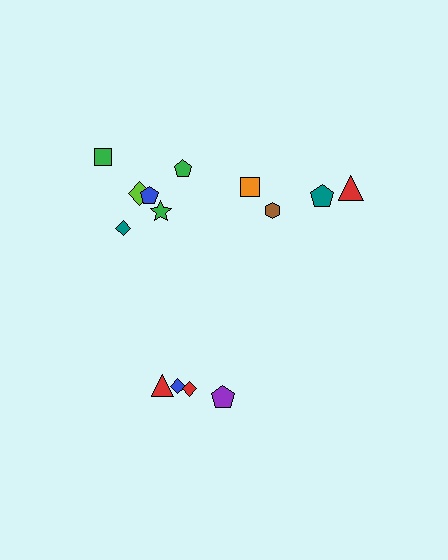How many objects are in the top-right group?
There are 4 objects.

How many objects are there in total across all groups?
There are 14 objects.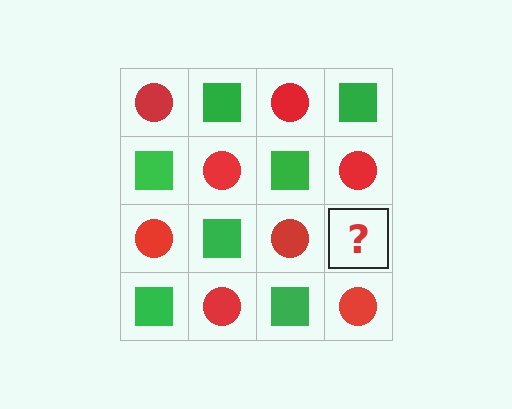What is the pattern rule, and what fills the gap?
The rule is that it alternates red circle and green square in a checkerboard pattern. The gap should be filled with a green square.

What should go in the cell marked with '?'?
The missing cell should contain a green square.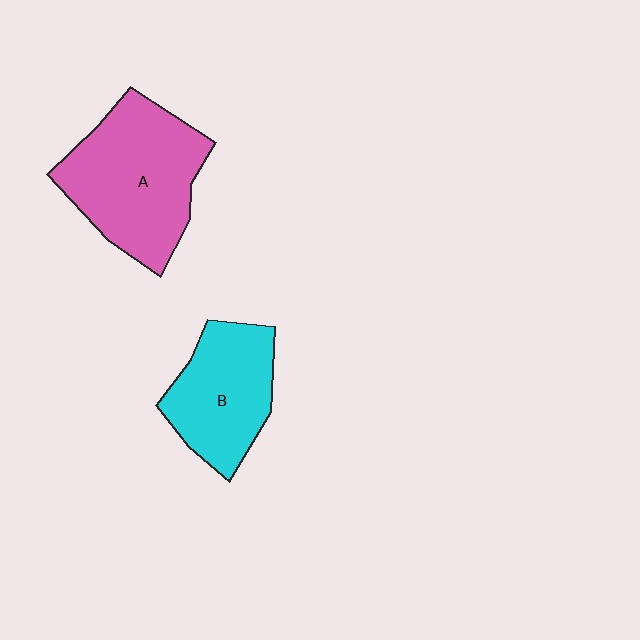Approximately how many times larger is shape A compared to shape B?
Approximately 1.4 times.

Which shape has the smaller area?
Shape B (cyan).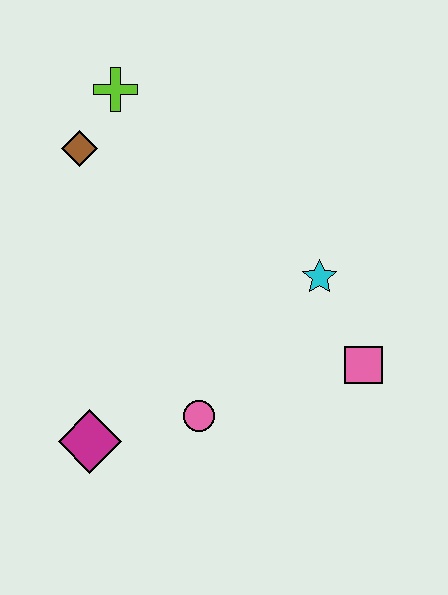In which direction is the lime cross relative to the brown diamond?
The lime cross is above the brown diamond.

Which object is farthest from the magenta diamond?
The lime cross is farthest from the magenta diamond.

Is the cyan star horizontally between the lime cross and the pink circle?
No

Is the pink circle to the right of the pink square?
No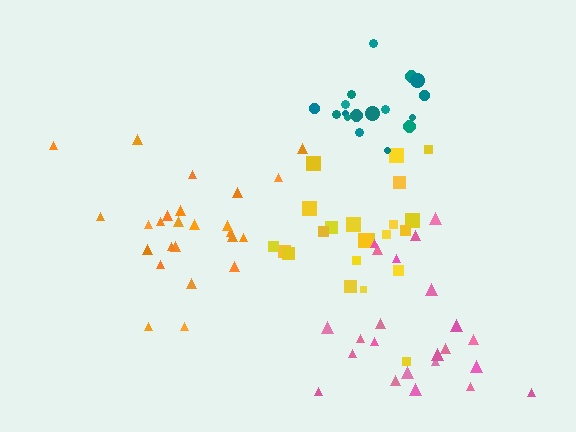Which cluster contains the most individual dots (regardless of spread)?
Orange (26).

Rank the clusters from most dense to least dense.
teal, yellow, orange, pink.